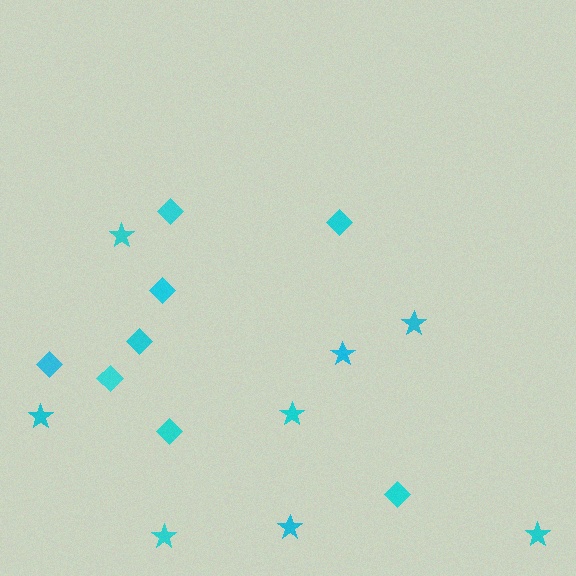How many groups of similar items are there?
There are 2 groups: one group of diamonds (8) and one group of stars (8).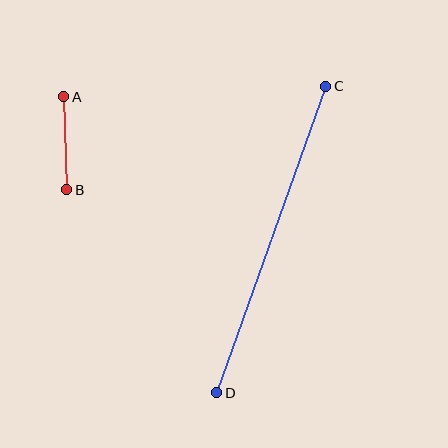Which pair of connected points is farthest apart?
Points C and D are farthest apart.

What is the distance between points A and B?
The distance is approximately 93 pixels.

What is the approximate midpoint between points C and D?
The midpoint is at approximately (271, 240) pixels.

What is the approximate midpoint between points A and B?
The midpoint is at approximately (65, 143) pixels.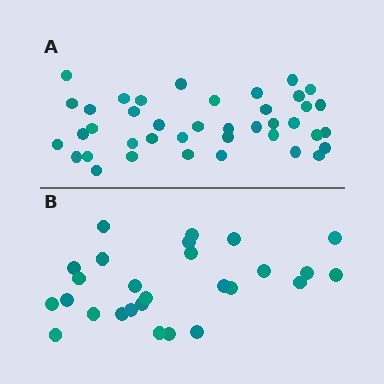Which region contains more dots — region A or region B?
Region A (the top region) has more dots.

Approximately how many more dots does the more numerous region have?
Region A has approximately 15 more dots than region B.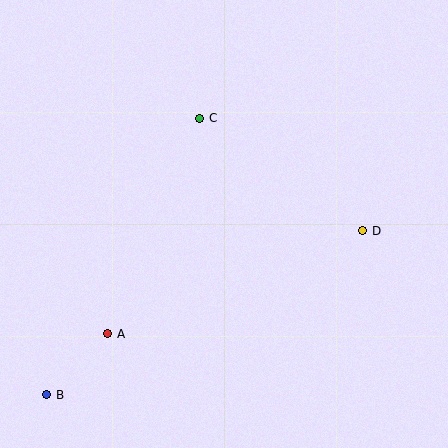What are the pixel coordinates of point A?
Point A is at (108, 334).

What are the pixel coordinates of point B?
Point B is at (47, 395).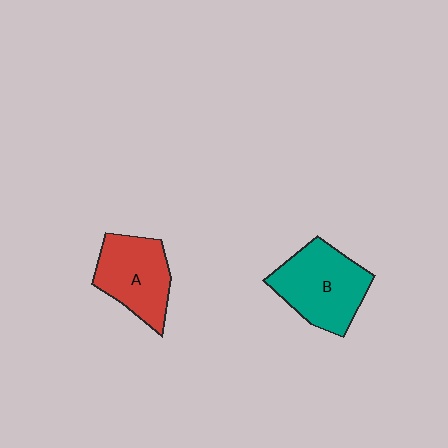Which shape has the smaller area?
Shape A (red).